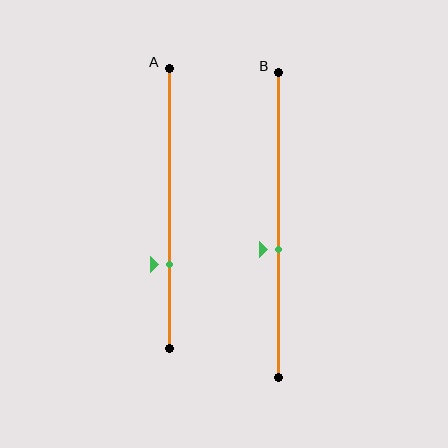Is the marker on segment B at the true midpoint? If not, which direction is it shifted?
No, the marker on segment B is shifted downward by about 8% of the segment length.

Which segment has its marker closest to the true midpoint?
Segment B has its marker closest to the true midpoint.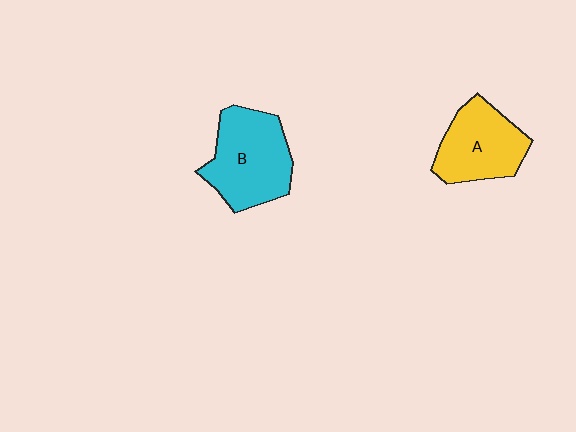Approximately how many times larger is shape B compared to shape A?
Approximately 1.2 times.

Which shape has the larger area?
Shape B (cyan).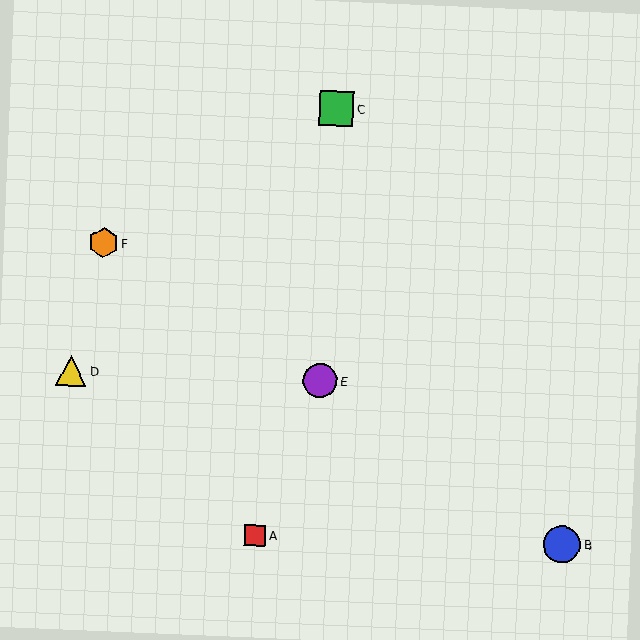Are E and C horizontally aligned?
No, E is at y≈381 and C is at y≈108.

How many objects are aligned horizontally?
2 objects (D, E) are aligned horizontally.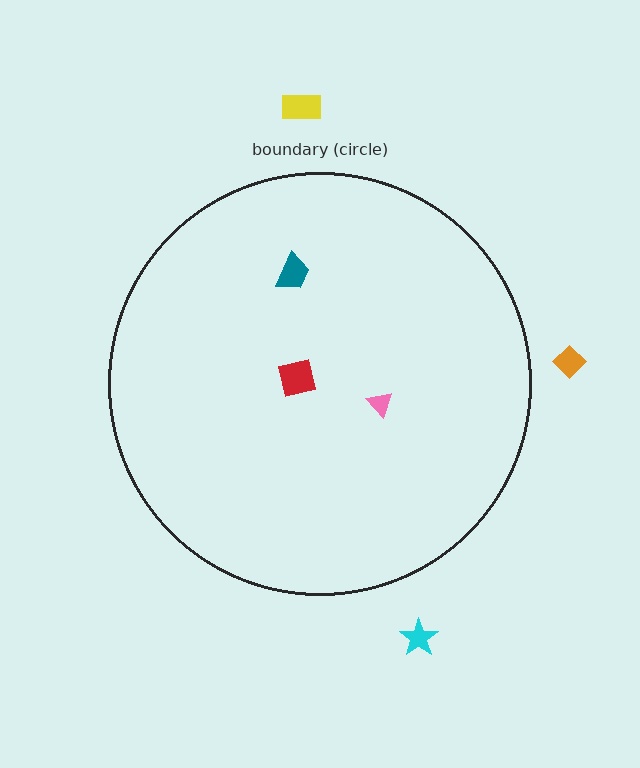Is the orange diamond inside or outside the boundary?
Outside.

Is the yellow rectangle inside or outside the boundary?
Outside.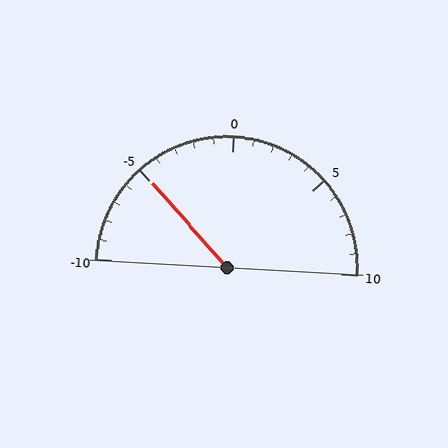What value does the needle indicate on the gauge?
The needle indicates approximately -5.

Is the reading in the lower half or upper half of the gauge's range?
The reading is in the lower half of the range (-10 to 10).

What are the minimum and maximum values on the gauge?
The gauge ranges from -10 to 10.